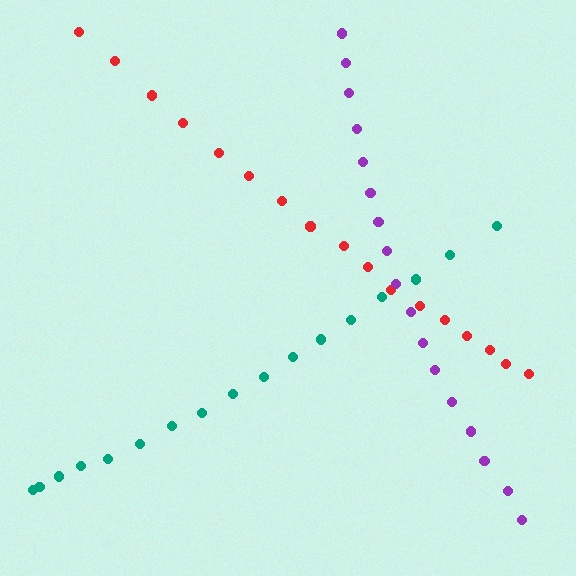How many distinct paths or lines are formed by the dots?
There are 3 distinct paths.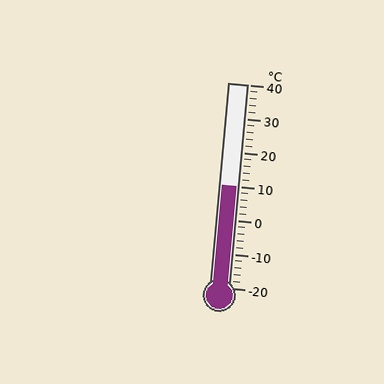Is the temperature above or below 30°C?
The temperature is below 30°C.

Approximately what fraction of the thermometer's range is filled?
The thermometer is filled to approximately 50% of its range.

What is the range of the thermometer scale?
The thermometer scale ranges from -20°C to 40°C.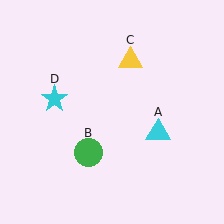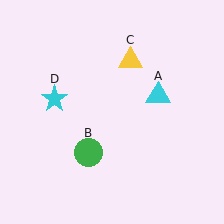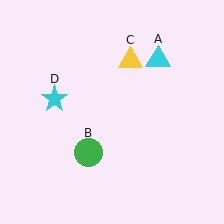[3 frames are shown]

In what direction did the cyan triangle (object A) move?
The cyan triangle (object A) moved up.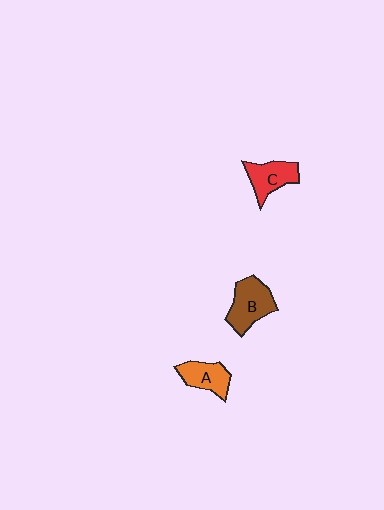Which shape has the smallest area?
Shape A (orange).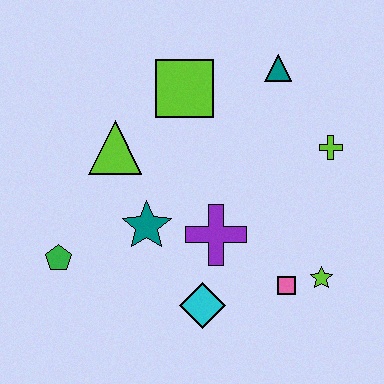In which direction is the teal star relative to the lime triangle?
The teal star is below the lime triangle.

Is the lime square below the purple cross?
No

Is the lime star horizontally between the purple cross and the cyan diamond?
No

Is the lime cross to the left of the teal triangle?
No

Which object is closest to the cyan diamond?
The purple cross is closest to the cyan diamond.